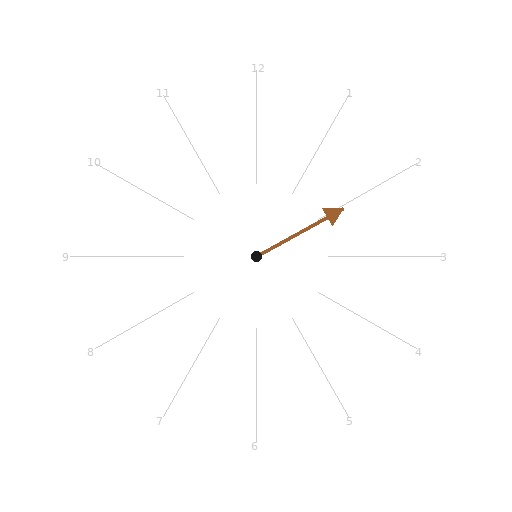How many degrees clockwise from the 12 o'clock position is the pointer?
Approximately 62 degrees.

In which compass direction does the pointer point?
Northeast.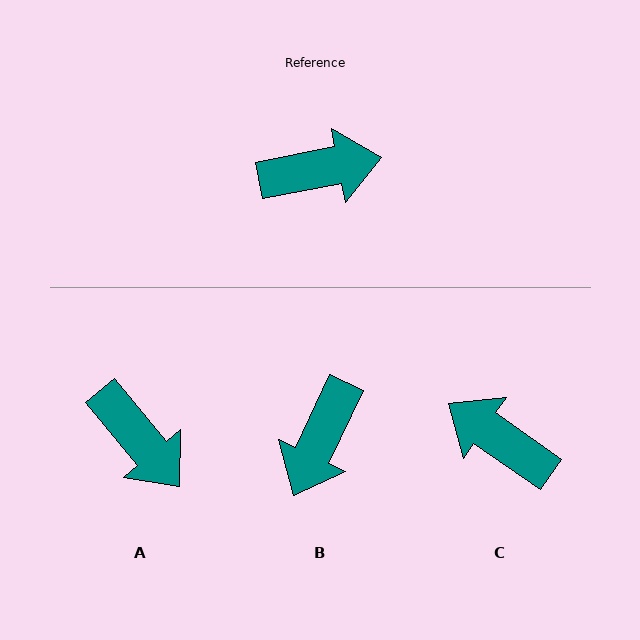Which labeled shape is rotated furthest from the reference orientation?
C, about 134 degrees away.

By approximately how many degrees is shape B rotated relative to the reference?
Approximately 126 degrees clockwise.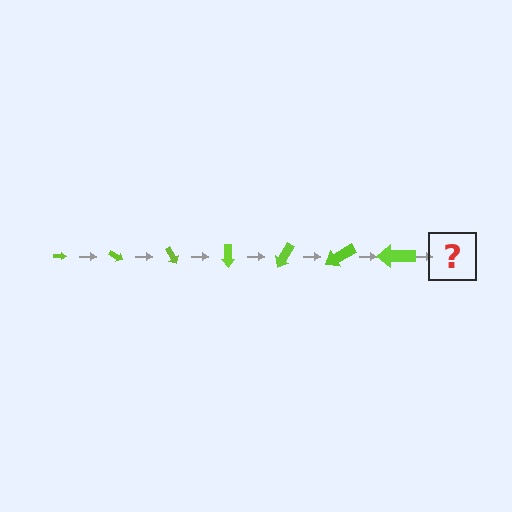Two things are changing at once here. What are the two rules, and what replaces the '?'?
The two rules are that the arrow grows larger each step and it rotates 30 degrees each step. The '?' should be an arrow, larger than the previous one and rotated 210 degrees from the start.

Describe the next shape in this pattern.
It should be an arrow, larger than the previous one and rotated 210 degrees from the start.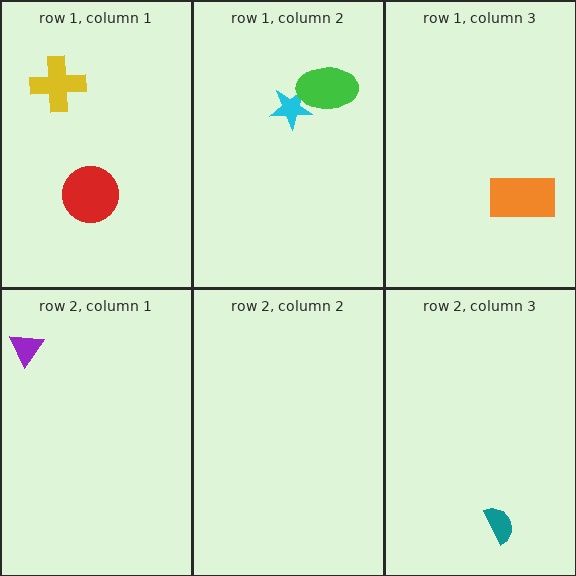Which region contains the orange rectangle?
The row 1, column 3 region.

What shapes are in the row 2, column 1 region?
The purple triangle.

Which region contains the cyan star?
The row 1, column 2 region.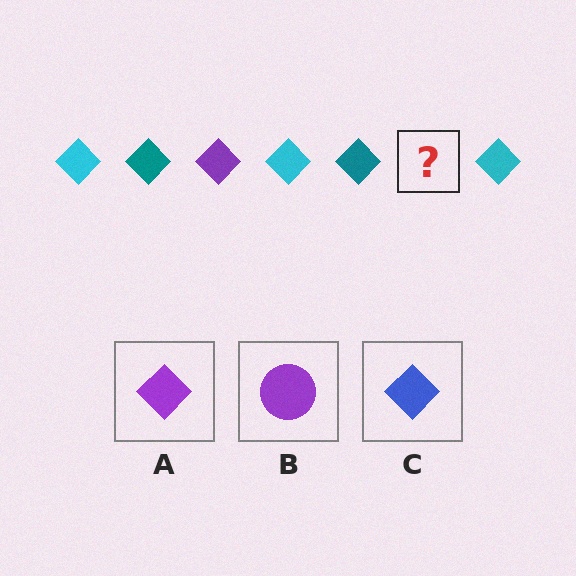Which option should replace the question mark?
Option A.